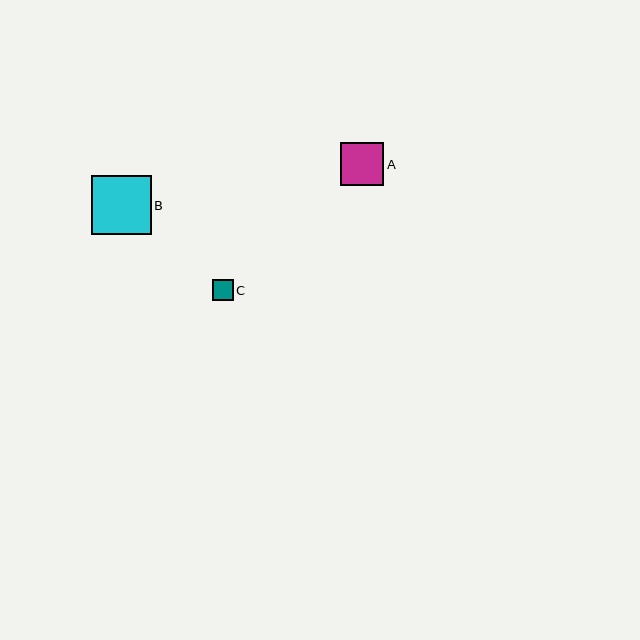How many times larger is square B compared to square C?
Square B is approximately 2.9 times the size of square C.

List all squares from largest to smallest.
From largest to smallest: B, A, C.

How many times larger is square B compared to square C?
Square B is approximately 2.9 times the size of square C.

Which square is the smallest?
Square C is the smallest with a size of approximately 20 pixels.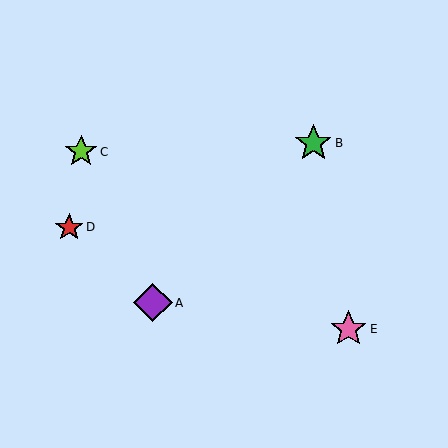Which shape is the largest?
The purple diamond (labeled A) is the largest.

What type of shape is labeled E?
Shape E is a pink star.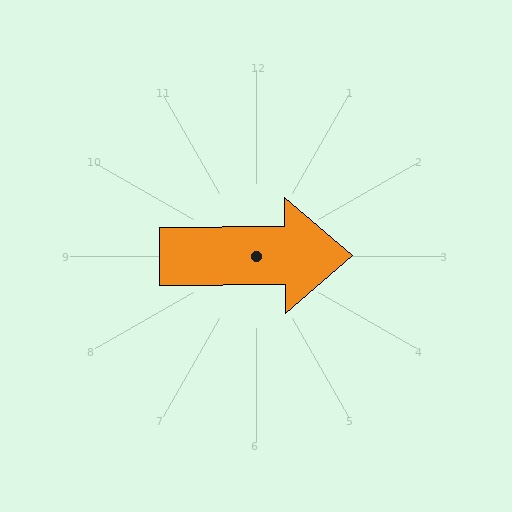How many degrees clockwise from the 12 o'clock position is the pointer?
Approximately 90 degrees.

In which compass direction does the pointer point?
East.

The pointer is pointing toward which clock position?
Roughly 3 o'clock.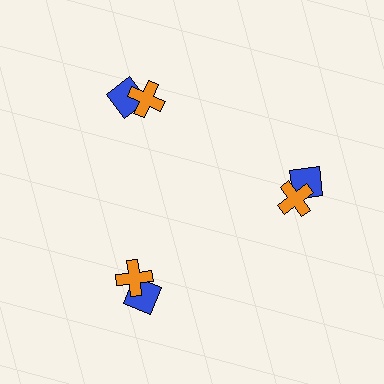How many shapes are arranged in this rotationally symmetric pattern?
There are 6 shapes, arranged in 3 groups of 2.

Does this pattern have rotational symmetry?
Yes, this pattern has 3-fold rotational symmetry. It looks the same after rotating 120 degrees around the center.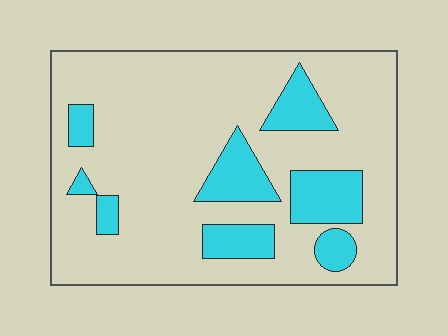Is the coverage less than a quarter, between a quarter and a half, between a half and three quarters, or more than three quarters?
Less than a quarter.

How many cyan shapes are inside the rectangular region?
8.